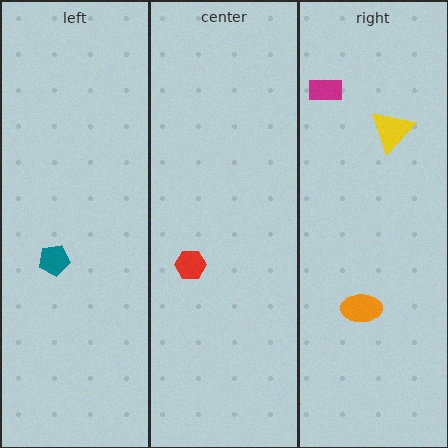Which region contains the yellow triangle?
The right region.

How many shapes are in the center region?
1.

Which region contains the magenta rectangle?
The right region.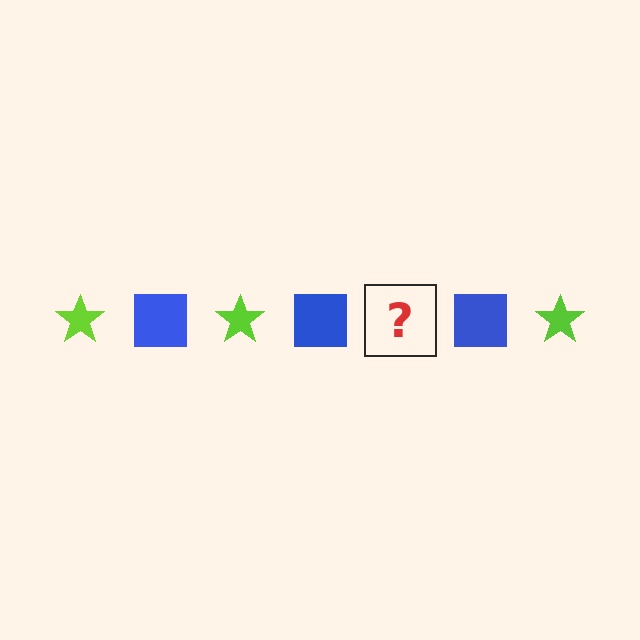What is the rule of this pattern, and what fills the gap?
The rule is that the pattern alternates between lime star and blue square. The gap should be filled with a lime star.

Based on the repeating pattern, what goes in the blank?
The blank should be a lime star.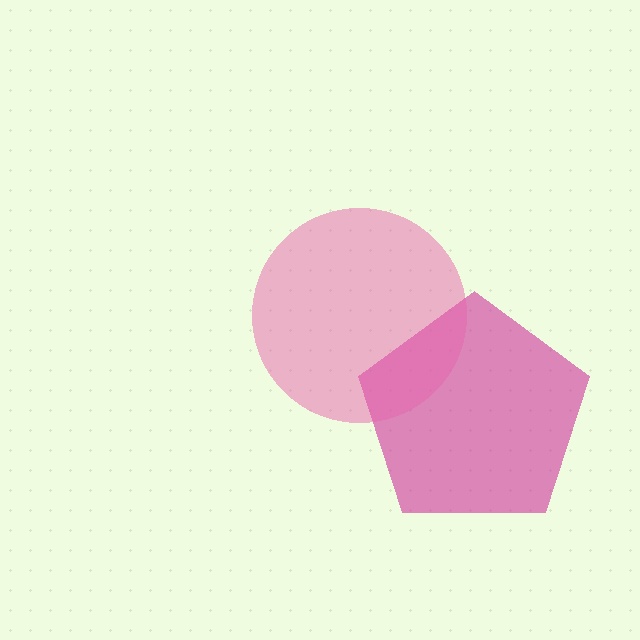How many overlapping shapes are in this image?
There are 2 overlapping shapes in the image.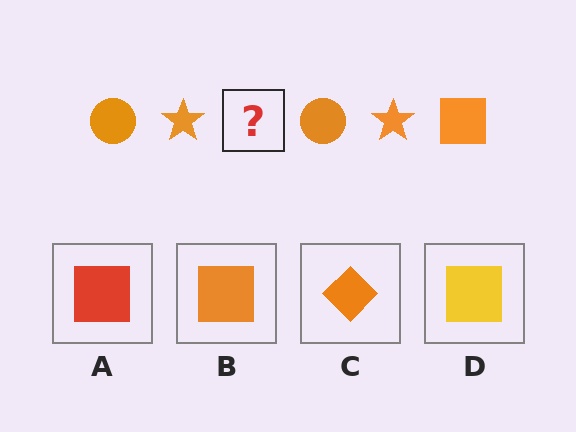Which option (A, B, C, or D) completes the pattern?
B.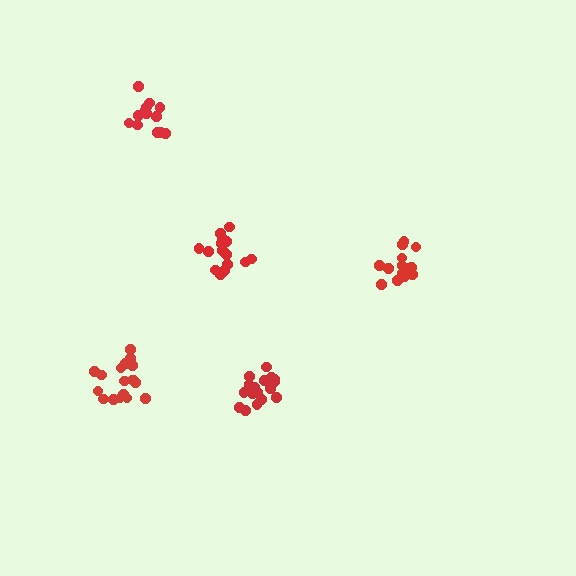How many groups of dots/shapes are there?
There are 5 groups.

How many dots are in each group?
Group 1: 15 dots, Group 2: 17 dots, Group 3: 17 dots, Group 4: 14 dots, Group 5: 18 dots (81 total).